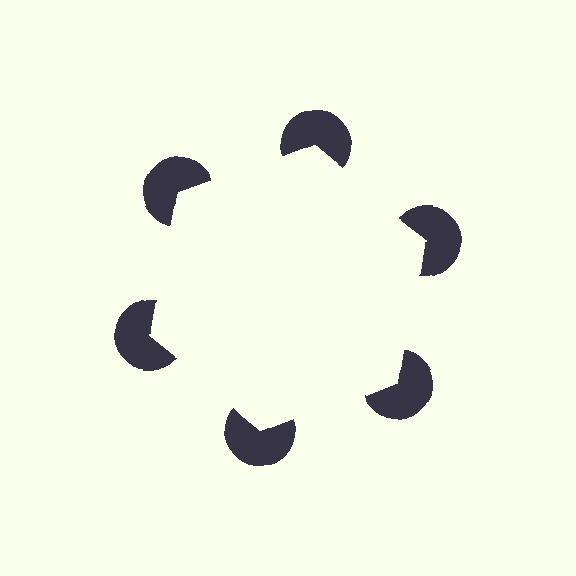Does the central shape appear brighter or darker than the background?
It typically appears slightly brighter than the background, even though no actual brightness change is drawn.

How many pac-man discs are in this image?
There are 6 — one at each vertex of the illusory hexagon.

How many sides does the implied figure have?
6 sides.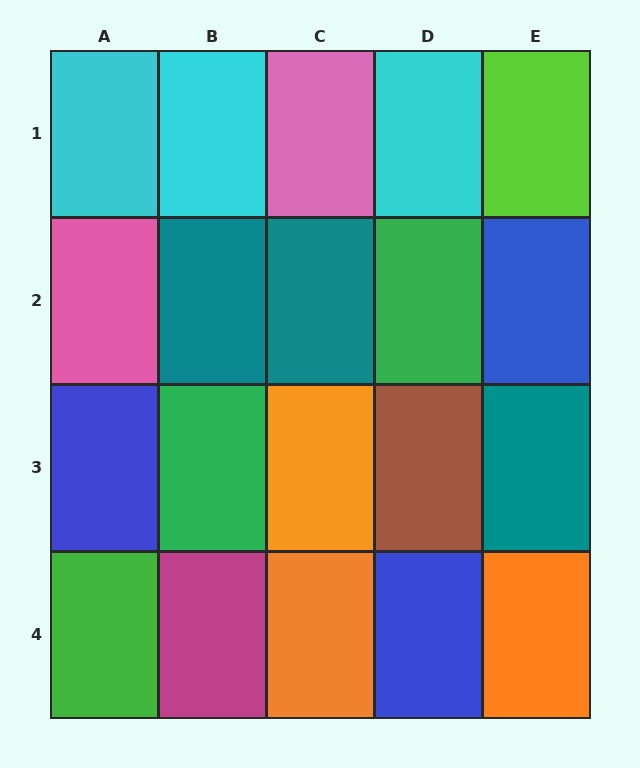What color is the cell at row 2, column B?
Teal.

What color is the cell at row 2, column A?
Pink.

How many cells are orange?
3 cells are orange.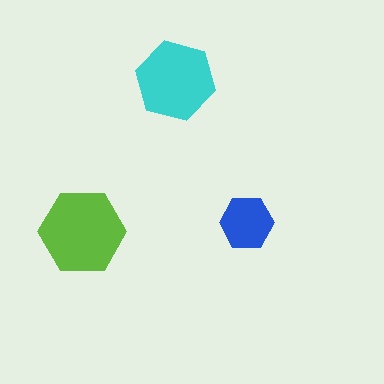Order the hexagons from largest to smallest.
the lime one, the cyan one, the blue one.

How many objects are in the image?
There are 3 objects in the image.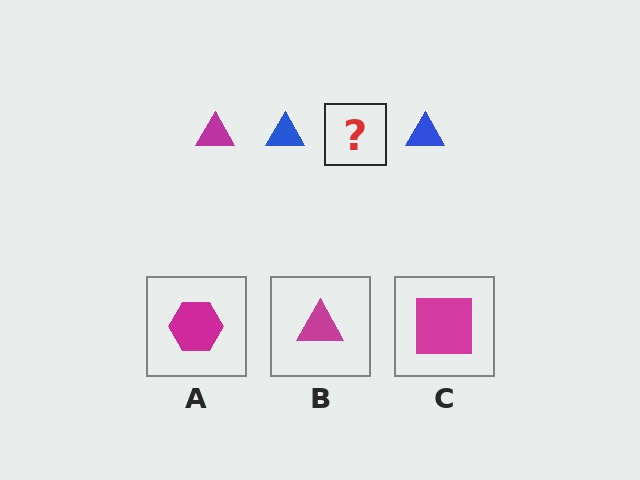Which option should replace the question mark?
Option B.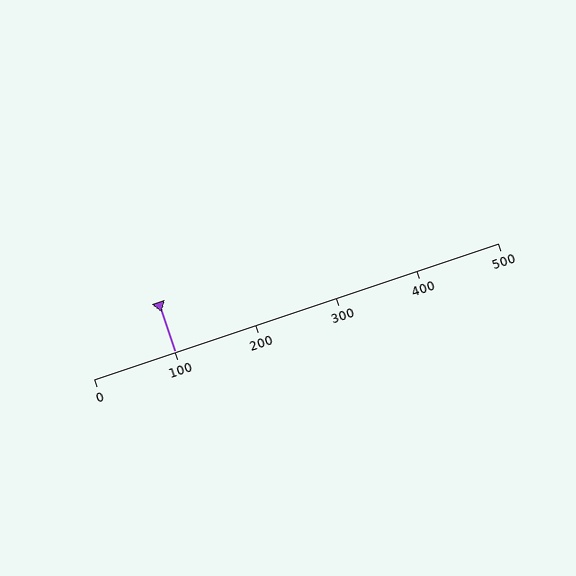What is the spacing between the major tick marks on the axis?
The major ticks are spaced 100 apart.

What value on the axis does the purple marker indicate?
The marker indicates approximately 100.